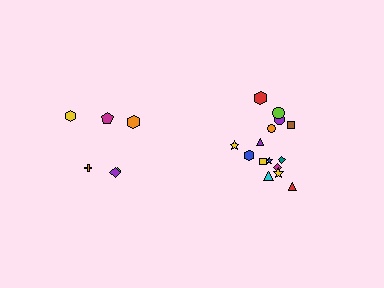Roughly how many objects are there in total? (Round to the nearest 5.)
Roughly 20 objects in total.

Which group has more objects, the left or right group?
The right group.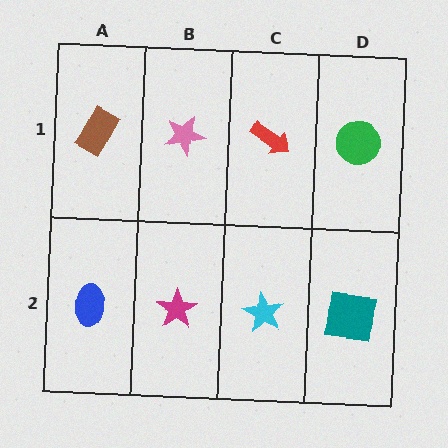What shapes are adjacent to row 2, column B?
A pink star (row 1, column B), a blue ellipse (row 2, column A), a cyan star (row 2, column C).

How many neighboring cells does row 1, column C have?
3.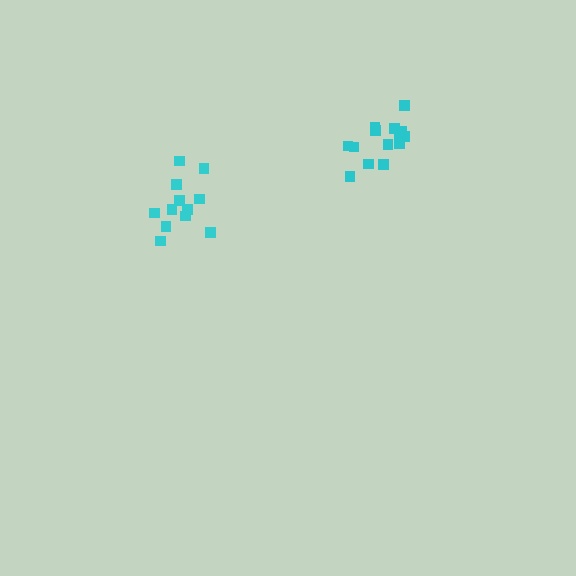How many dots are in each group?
Group 1: 12 dots, Group 2: 14 dots (26 total).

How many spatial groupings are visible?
There are 2 spatial groupings.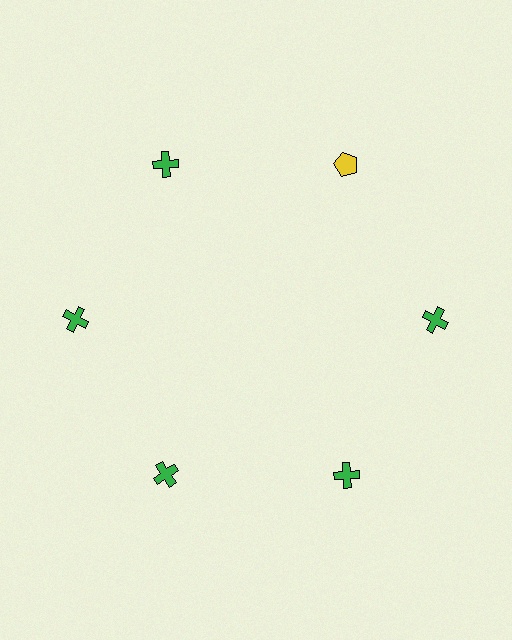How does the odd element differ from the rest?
It differs in both color (yellow instead of green) and shape (pentagon instead of cross).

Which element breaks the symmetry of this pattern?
The yellow pentagon at roughly the 1 o'clock position breaks the symmetry. All other shapes are green crosses.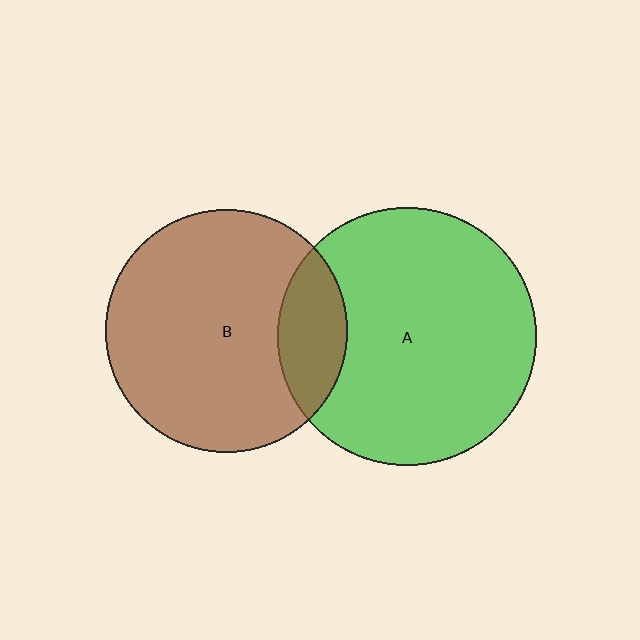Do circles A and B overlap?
Yes.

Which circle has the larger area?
Circle A (green).